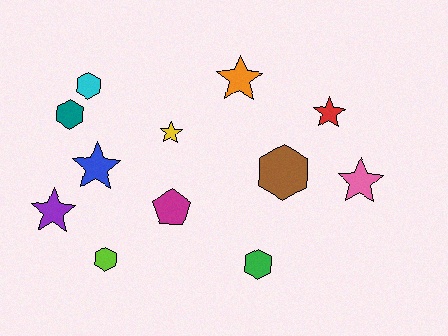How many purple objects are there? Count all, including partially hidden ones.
There is 1 purple object.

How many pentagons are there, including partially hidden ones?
There is 1 pentagon.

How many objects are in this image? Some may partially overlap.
There are 12 objects.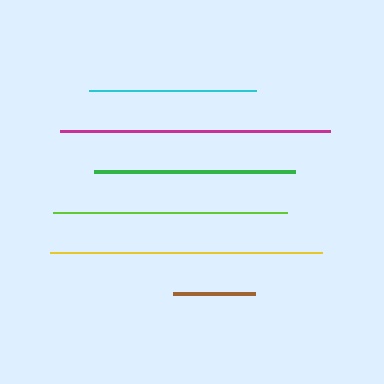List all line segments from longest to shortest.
From longest to shortest: yellow, magenta, lime, green, cyan, brown.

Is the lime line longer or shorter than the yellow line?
The yellow line is longer than the lime line.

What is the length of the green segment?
The green segment is approximately 201 pixels long.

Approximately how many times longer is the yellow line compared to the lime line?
The yellow line is approximately 1.2 times the length of the lime line.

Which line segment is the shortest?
The brown line is the shortest at approximately 82 pixels.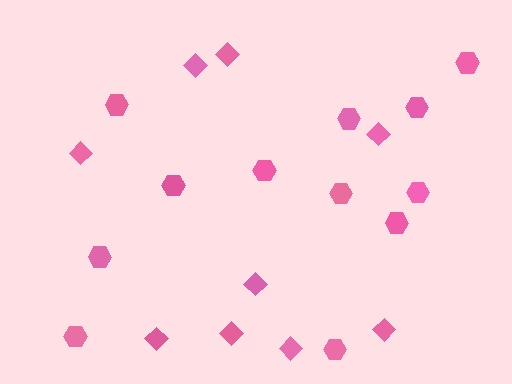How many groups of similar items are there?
There are 2 groups: one group of hexagons (12) and one group of diamonds (9).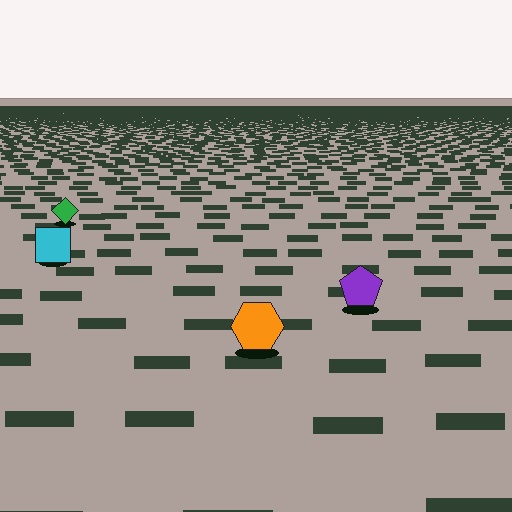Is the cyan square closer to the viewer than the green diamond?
Yes. The cyan square is closer — you can tell from the texture gradient: the ground texture is coarser near it.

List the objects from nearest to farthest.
From nearest to farthest: the orange hexagon, the purple pentagon, the cyan square, the green diamond.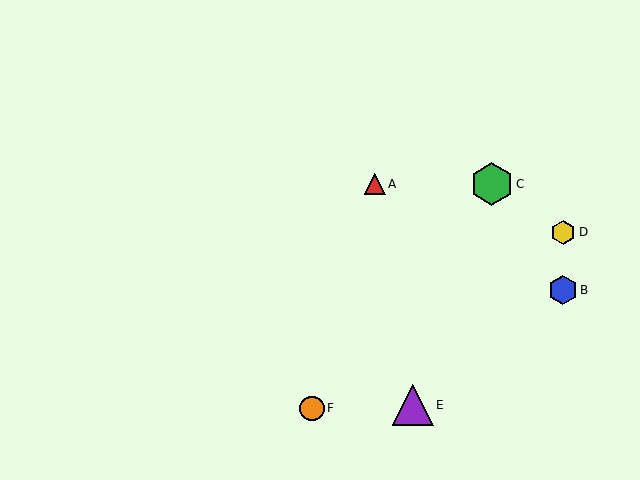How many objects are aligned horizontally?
2 objects (A, C) are aligned horizontally.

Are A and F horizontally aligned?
No, A is at y≈184 and F is at y≈408.